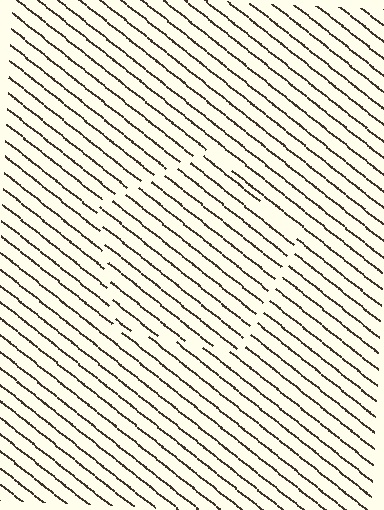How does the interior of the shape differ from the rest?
The interior of the shape contains the same grating, shifted by half a period — the contour is defined by the phase discontinuity where line-ends from the inner and outer gratings abut.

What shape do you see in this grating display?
An illusory pentagon. The interior of the shape contains the same grating, shifted by half a period — the contour is defined by the phase discontinuity where line-ends from the inner and outer gratings abut.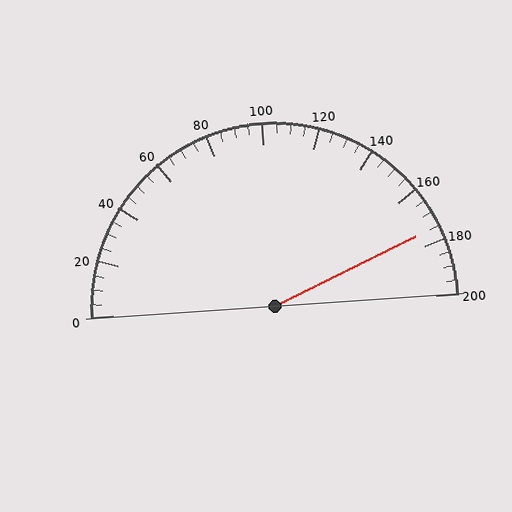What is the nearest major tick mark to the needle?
The nearest major tick mark is 180.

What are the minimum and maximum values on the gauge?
The gauge ranges from 0 to 200.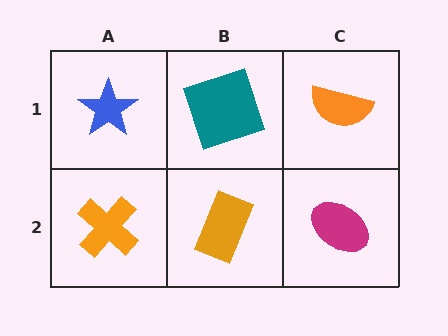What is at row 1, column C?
An orange semicircle.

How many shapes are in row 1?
3 shapes.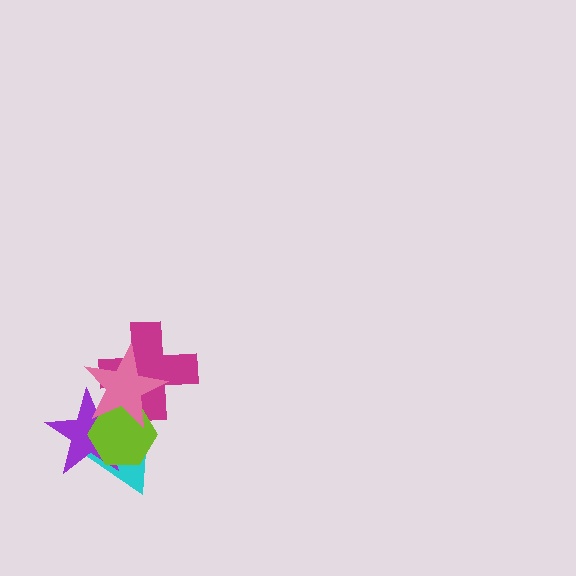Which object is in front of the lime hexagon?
The pink star is in front of the lime hexagon.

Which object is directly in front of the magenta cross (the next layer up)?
The lime hexagon is directly in front of the magenta cross.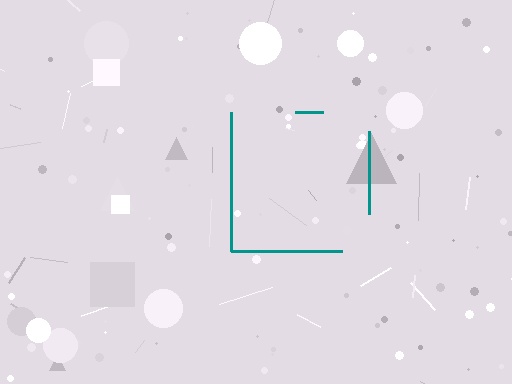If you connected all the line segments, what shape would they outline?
They would outline a square.